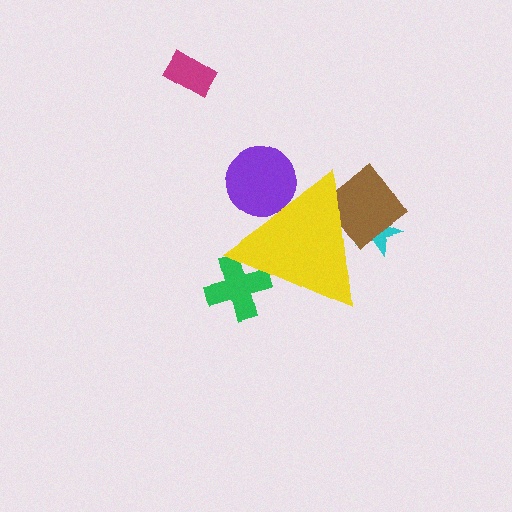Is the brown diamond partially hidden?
Yes, the brown diamond is partially hidden behind the yellow triangle.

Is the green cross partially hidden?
Yes, the green cross is partially hidden behind the yellow triangle.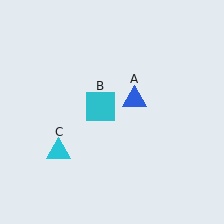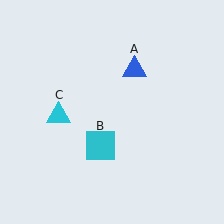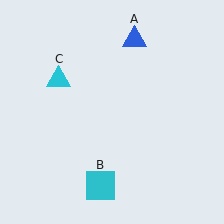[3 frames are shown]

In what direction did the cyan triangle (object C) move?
The cyan triangle (object C) moved up.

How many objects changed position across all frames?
3 objects changed position: blue triangle (object A), cyan square (object B), cyan triangle (object C).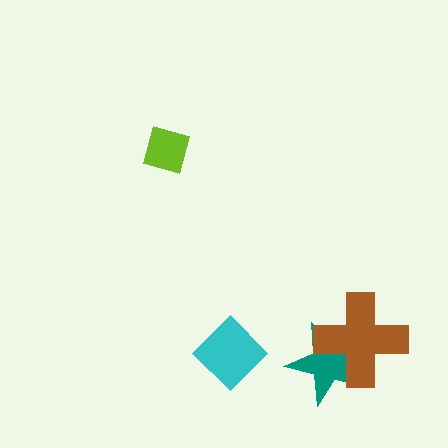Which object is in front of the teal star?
The brown cross is in front of the teal star.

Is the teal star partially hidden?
Yes, it is partially covered by another shape.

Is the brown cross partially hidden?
No, no other shape covers it.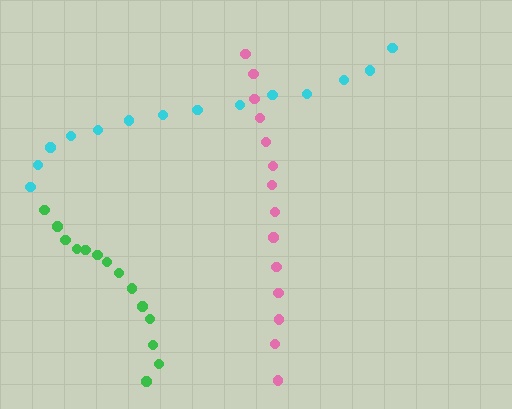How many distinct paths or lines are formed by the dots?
There are 3 distinct paths.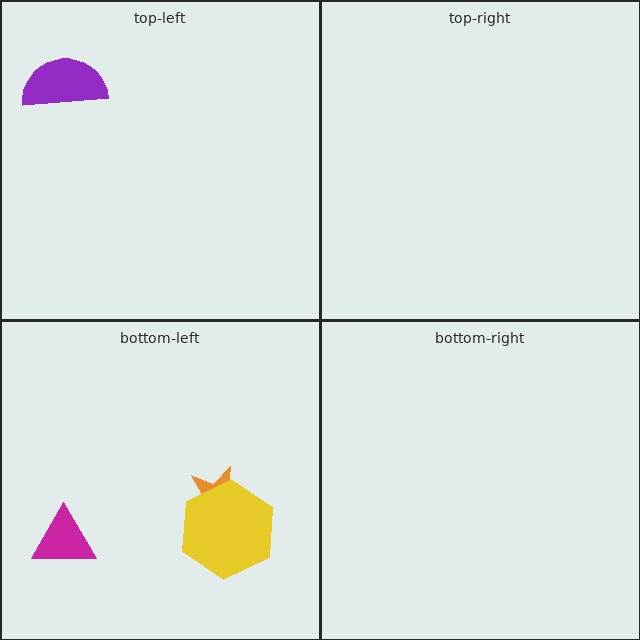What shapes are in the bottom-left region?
The magenta triangle, the orange star, the yellow hexagon.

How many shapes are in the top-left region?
1.